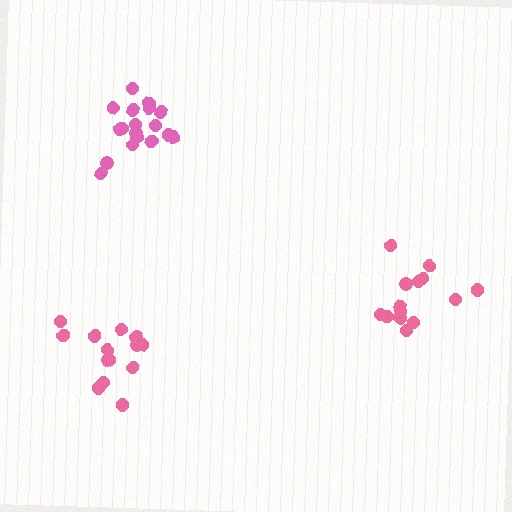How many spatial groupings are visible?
There are 3 spatial groupings.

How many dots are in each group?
Group 1: 14 dots, Group 2: 14 dots, Group 3: 18 dots (46 total).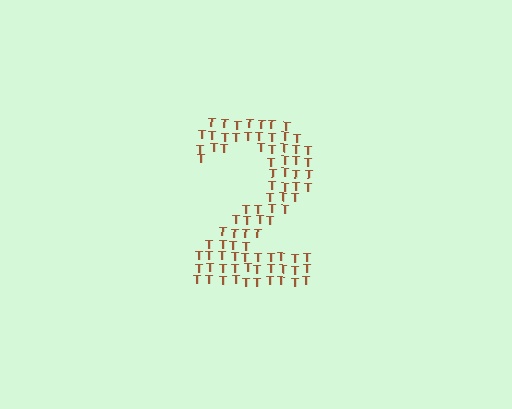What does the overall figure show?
The overall figure shows the digit 2.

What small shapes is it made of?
It is made of small letter T's.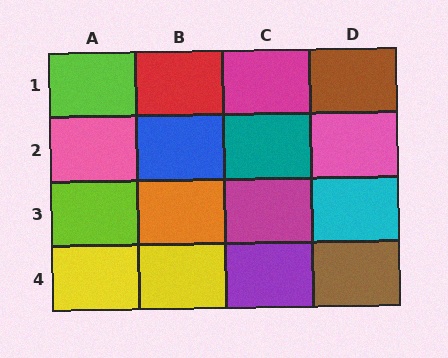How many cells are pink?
2 cells are pink.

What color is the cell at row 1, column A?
Lime.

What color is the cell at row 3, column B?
Orange.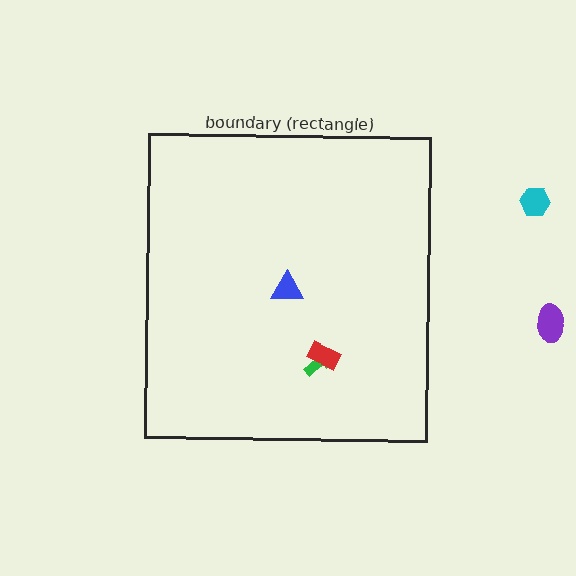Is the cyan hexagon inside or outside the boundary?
Outside.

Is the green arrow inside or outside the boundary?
Inside.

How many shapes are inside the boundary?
3 inside, 2 outside.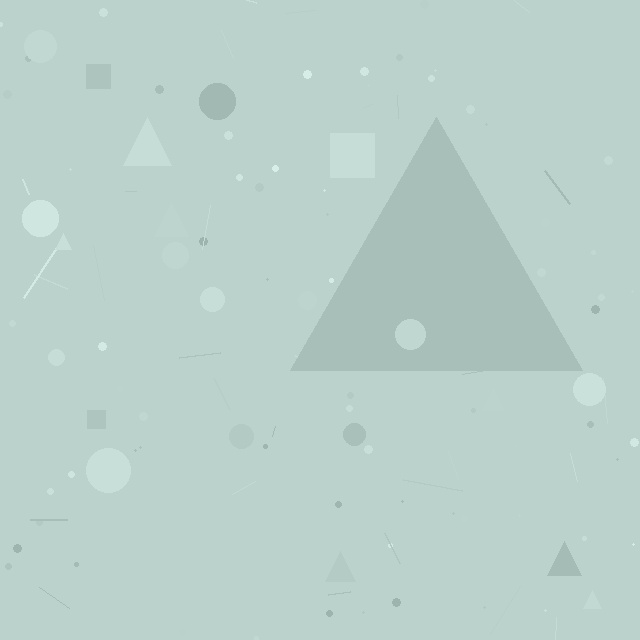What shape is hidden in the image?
A triangle is hidden in the image.